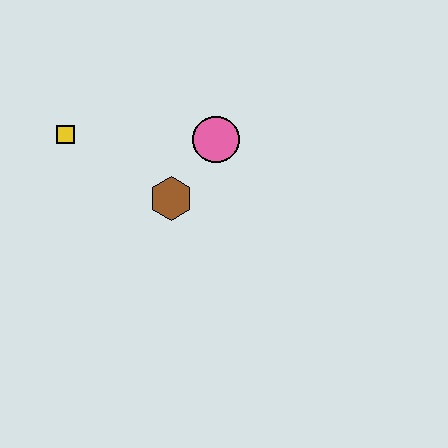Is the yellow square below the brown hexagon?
No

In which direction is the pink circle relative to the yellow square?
The pink circle is to the right of the yellow square.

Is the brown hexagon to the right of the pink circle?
No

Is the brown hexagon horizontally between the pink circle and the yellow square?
Yes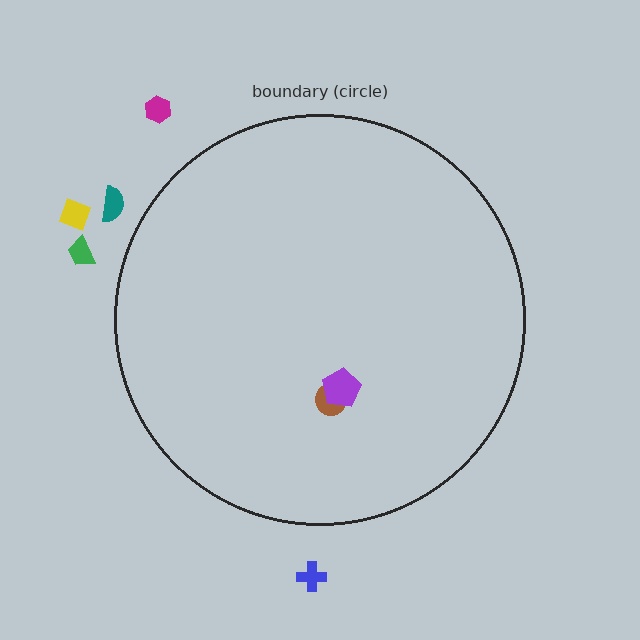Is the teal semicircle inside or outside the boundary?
Outside.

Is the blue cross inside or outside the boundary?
Outside.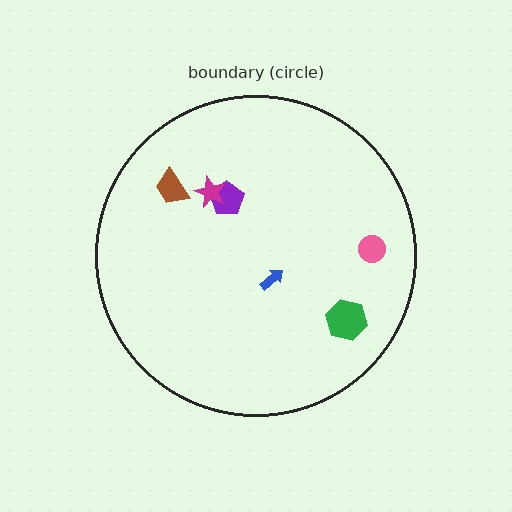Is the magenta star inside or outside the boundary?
Inside.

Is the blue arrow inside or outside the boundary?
Inside.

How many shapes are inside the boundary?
6 inside, 0 outside.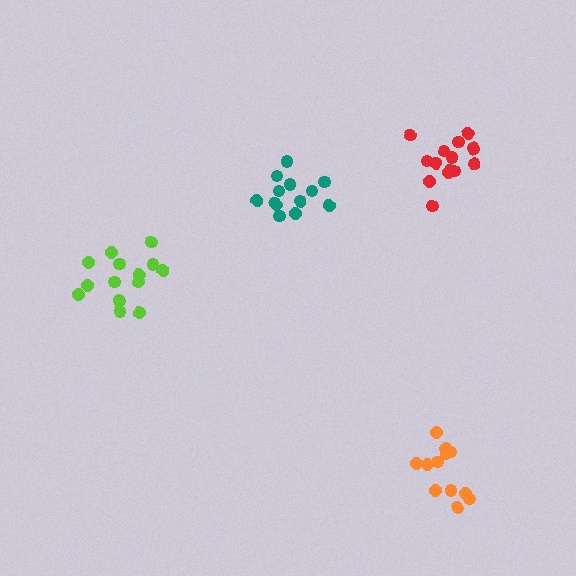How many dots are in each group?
Group 1: 13 dots, Group 2: 12 dots, Group 3: 15 dots, Group 4: 15 dots (55 total).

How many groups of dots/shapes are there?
There are 4 groups.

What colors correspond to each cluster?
The clusters are colored: teal, orange, lime, red.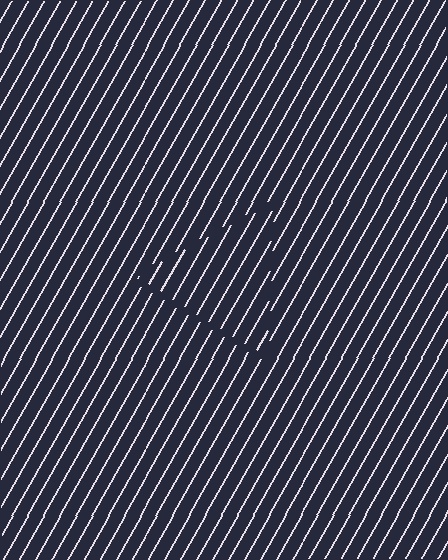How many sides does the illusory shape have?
3 sides — the line-ends trace a triangle.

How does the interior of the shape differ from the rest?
The interior of the shape contains the same grating, shifted by half a period — the contour is defined by the phase discontinuity where line-ends from the inner and outer gratings abut.